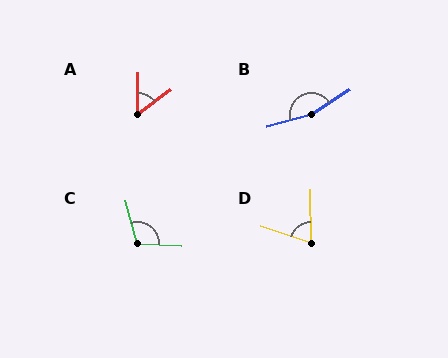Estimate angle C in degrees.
Approximately 108 degrees.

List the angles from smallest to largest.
A (53°), D (70°), C (108°), B (163°).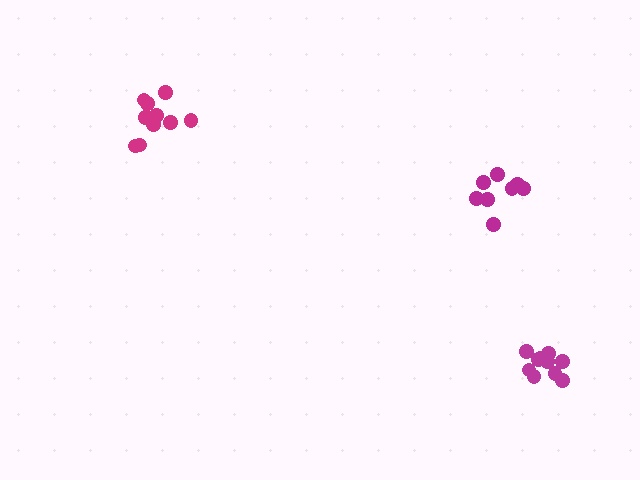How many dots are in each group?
Group 1: 10 dots, Group 2: 10 dots, Group 3: 9 dots (29 total).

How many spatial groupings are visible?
There are 3 spatial groupings.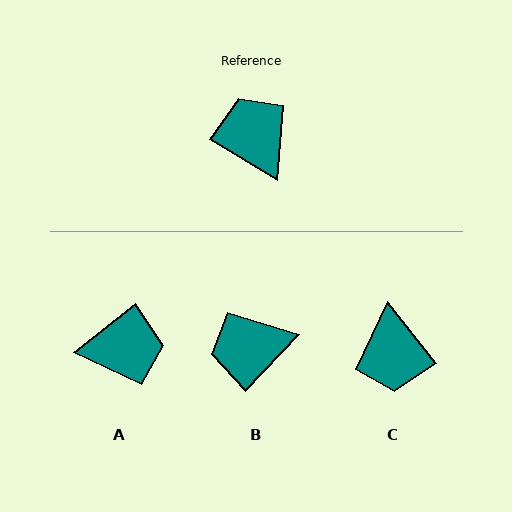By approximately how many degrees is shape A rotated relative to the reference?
Approximately 111 degrees clockwise.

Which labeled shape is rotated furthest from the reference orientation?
C, about 160 degrees away.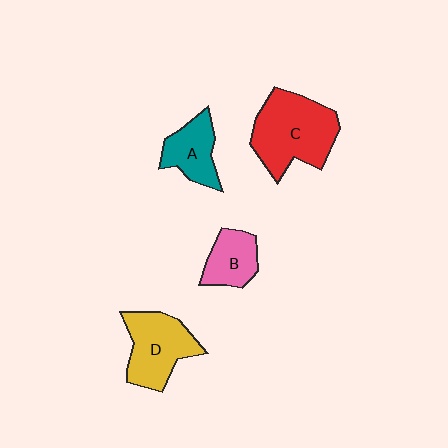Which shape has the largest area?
Shape C (red).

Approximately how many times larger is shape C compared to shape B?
Approximately 2.1 times.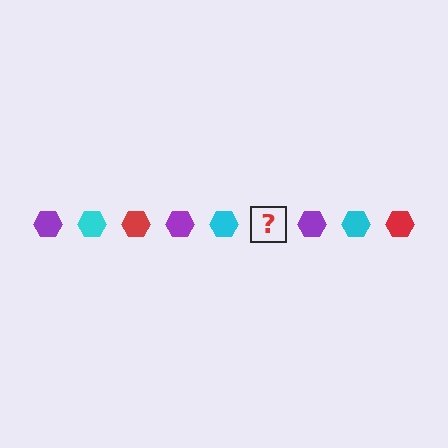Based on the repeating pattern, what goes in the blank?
The blank should be a red hexagon.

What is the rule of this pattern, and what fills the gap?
The rule is that the pattern cycles through purple, cyan, red hexagons. The gap should be filled with a red hexagon.